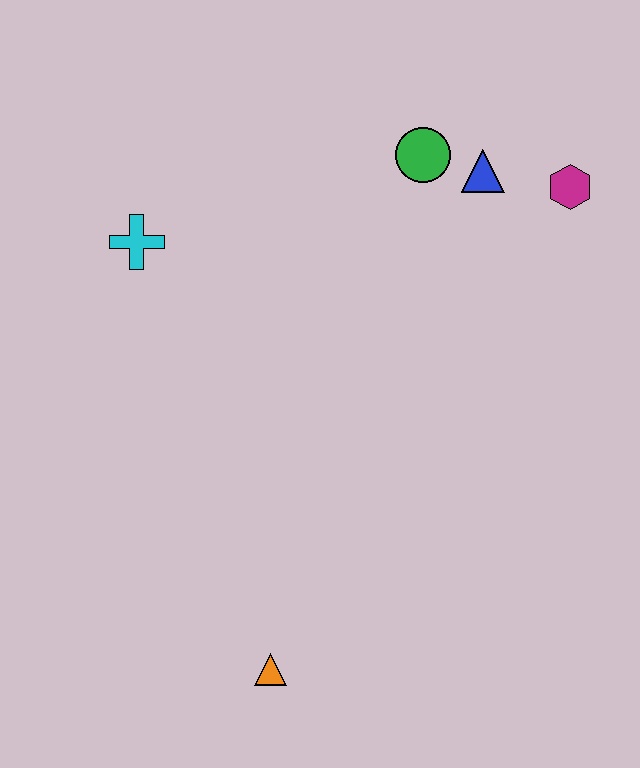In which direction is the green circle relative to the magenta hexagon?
The green circle is to the left of the magenta hexagon.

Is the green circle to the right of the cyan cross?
Yes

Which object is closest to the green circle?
The blue triangle is closest to the green circle.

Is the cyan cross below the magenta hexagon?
Yes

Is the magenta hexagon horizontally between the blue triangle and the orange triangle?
No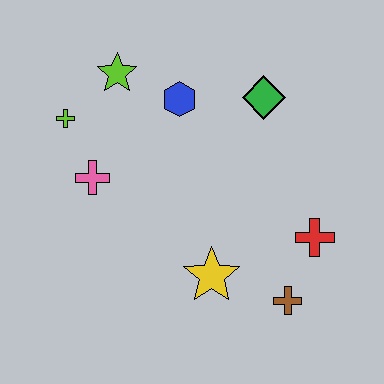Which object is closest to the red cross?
The brown cross is closest to the red cross.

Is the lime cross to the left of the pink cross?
Yes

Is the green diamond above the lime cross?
Yes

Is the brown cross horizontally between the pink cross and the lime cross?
No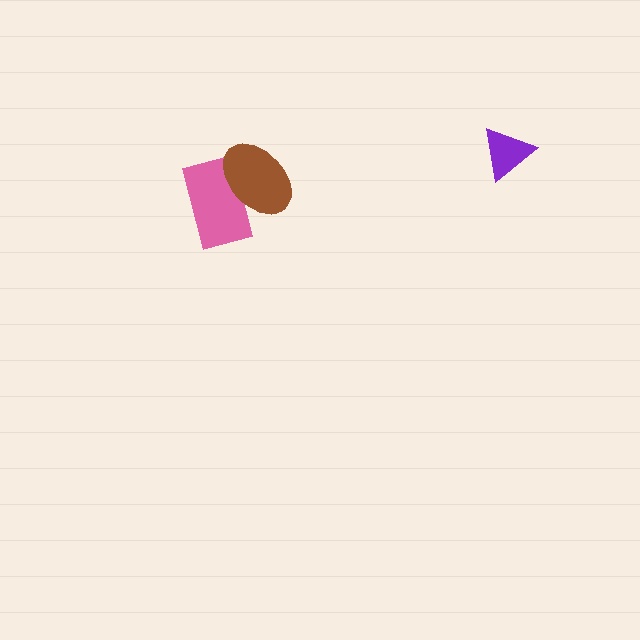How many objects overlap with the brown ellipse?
1 object overlaps with the brown ellipse.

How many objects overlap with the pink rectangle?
1 object overlaps with the pink rectangle.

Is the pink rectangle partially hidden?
Yes, it is partially covered by another shape.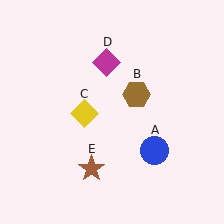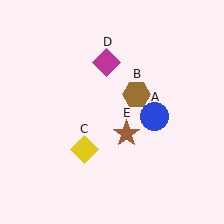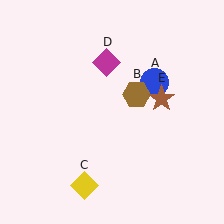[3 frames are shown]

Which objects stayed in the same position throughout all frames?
Brown hexagon (object B) and magenta diamond (object D) remained stationary.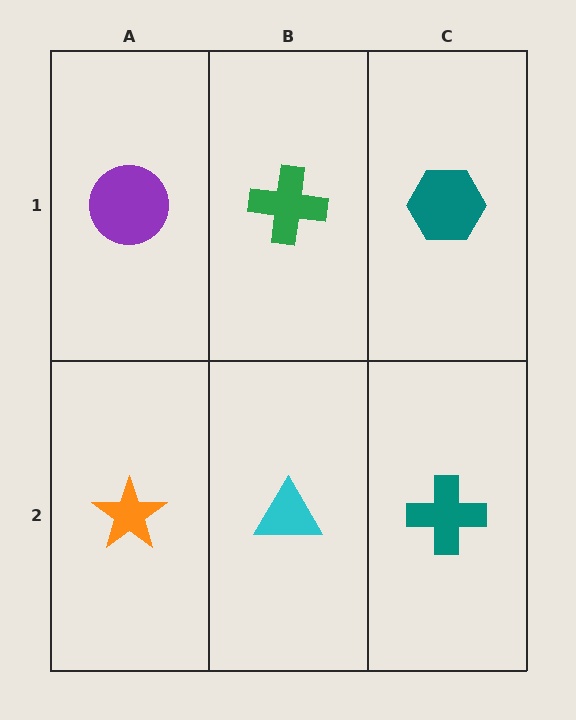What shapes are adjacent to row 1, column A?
An orange star (row 2, column A), a green cross (row 1, column B).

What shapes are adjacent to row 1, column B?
A cyan triangle (row 2, column B), a purple circle (row 1, column A), a teal hexagon (row 1, column C).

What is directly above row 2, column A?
A purple circle.